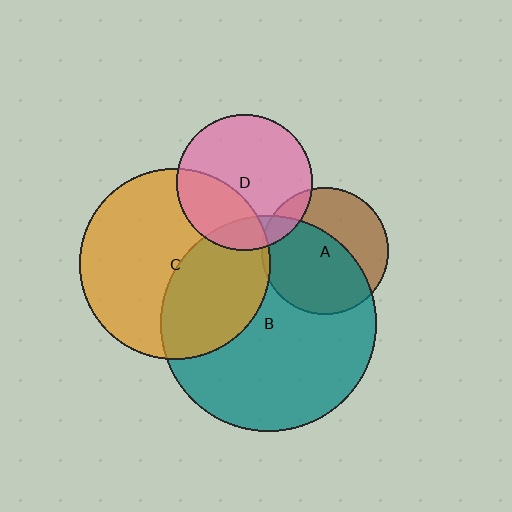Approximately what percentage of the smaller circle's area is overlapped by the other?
Approximately 60%.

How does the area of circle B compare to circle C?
Approximately 1.3 times.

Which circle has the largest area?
Circle B (teal).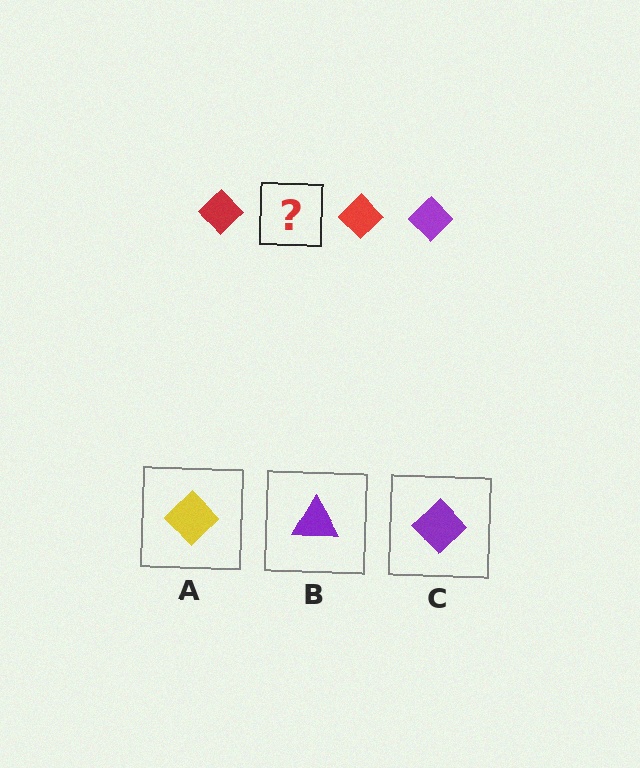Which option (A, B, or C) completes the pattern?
C.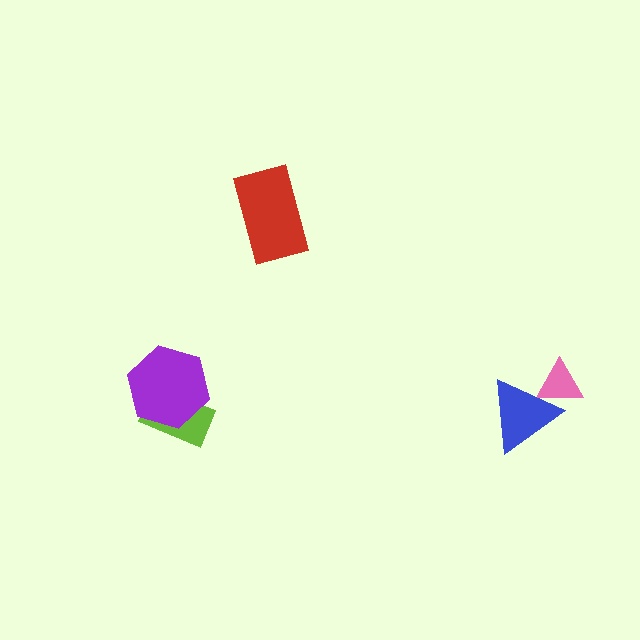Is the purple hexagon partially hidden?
No, no other shape covers it.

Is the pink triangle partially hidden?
Yes, it is partially covered by another shape.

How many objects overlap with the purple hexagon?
1 object overlaps with the purple hexagon.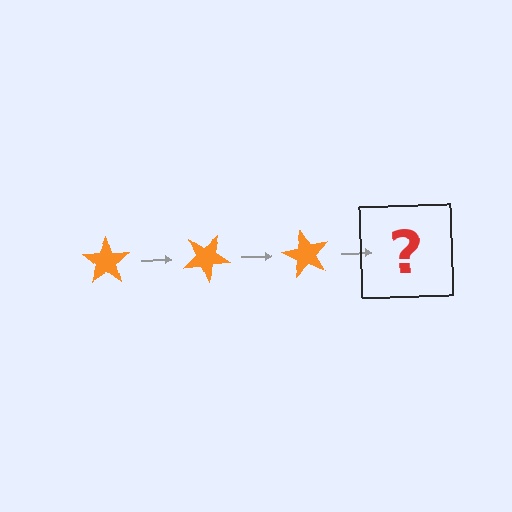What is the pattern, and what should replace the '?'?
The pattern is that the star rotates 30 degrees each step. The '?' should be an orange star rotated 90 degrees.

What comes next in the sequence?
The next element should be an orange star rotated 90 degrees.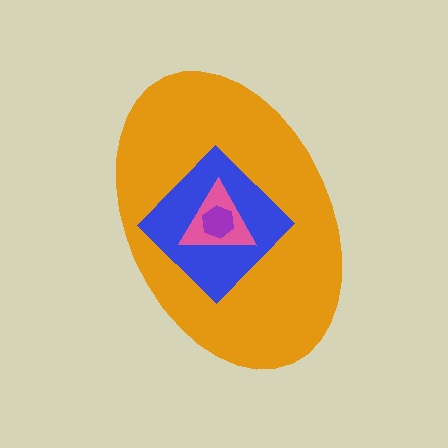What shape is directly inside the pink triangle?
The purple hexagon.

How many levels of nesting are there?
4.